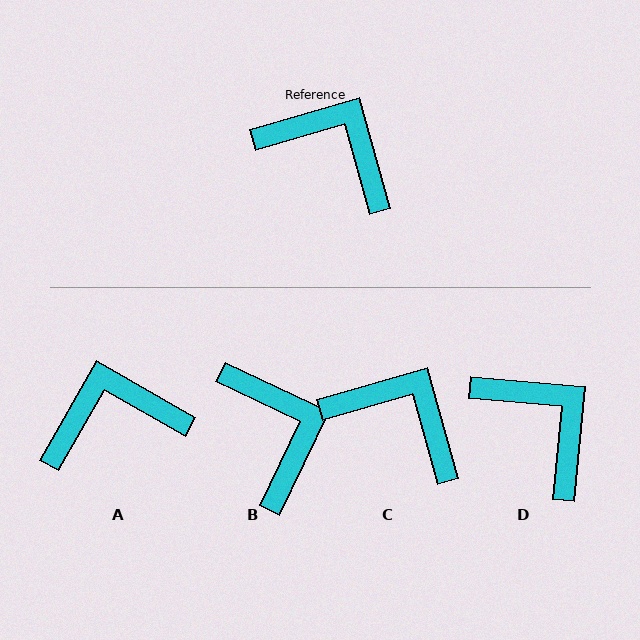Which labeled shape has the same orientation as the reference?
C.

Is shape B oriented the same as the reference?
No, it is off by about 41 degrees.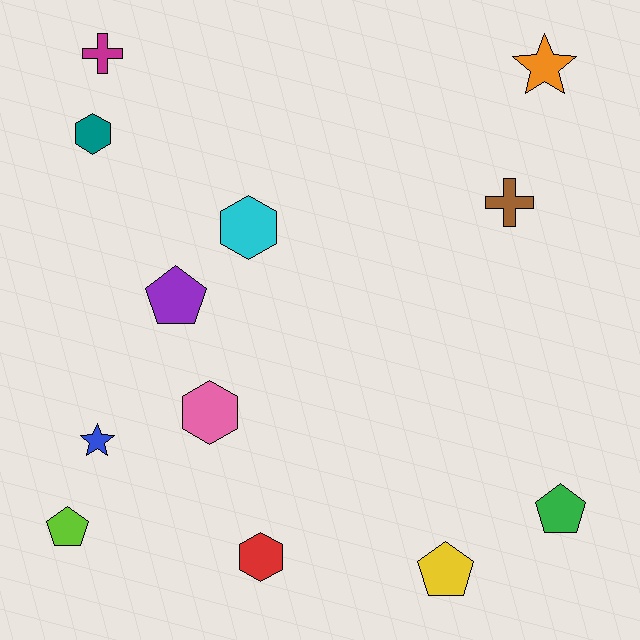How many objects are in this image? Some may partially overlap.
There are 12 objects.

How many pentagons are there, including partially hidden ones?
There are 4 pentagons.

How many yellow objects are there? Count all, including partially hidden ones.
There is 1 yellow object.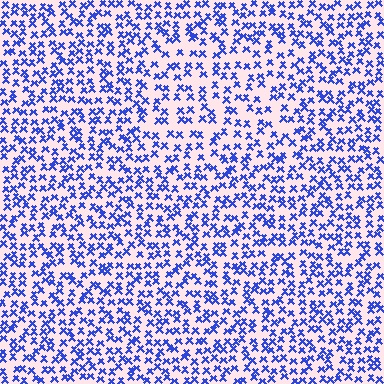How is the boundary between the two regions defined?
The boundary is defined by a change in element density (approximately 1.4x ratio). All elements are the same color, size, and shape.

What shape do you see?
I see a rectangle.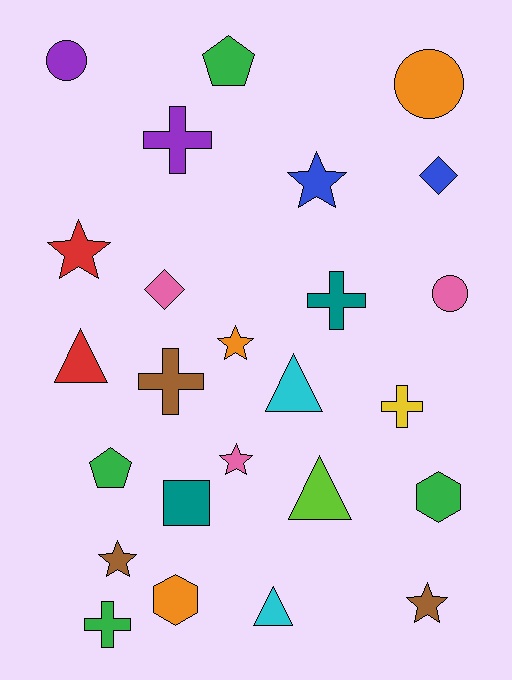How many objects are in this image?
There are 25 objects.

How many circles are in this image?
There are 3 circles.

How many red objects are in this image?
There are 2 red objects.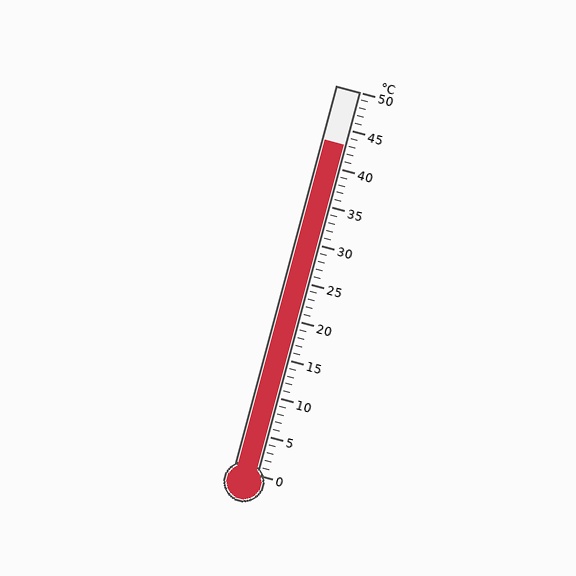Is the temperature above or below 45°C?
The temperature is below 45°C.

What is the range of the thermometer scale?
The thermometer scale ranges from 0°C to 50°C.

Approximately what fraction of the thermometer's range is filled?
The thermometer is filled to approximately 85% of its range.